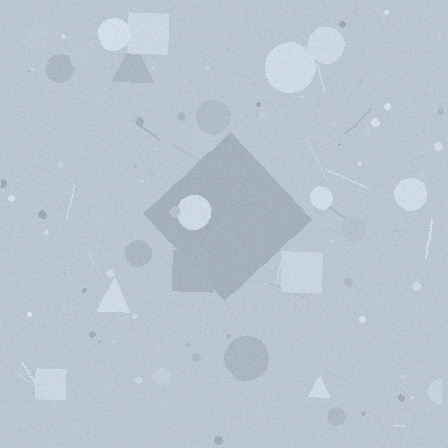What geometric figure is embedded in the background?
A diamond is embedded in the background.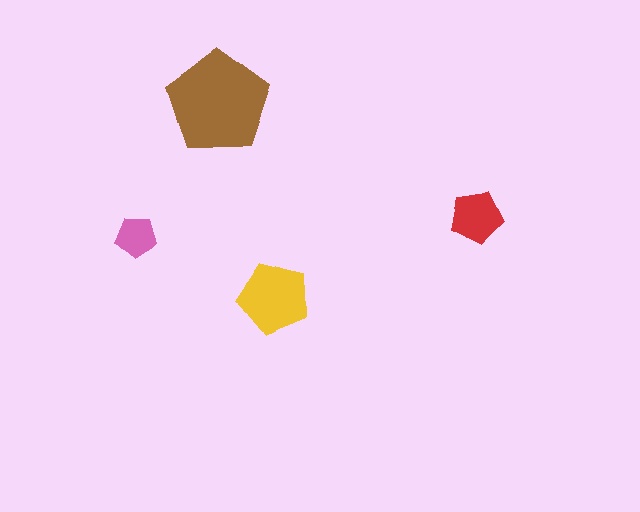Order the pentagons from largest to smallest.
the brown one, the yellow one, the red one, the pink one.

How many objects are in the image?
There are 4 objects in the image.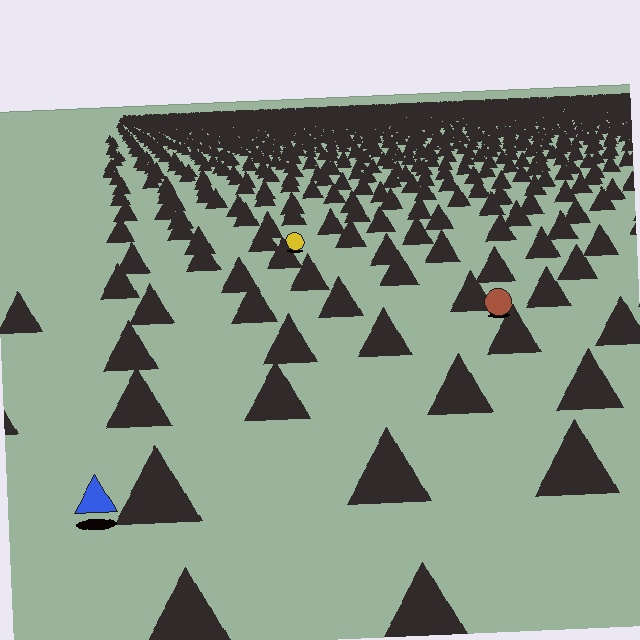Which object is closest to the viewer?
The blue triangle is closest. The texture marks near it are larger and more spread out.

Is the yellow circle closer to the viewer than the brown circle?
No. The brown circle is closer — you can tell from the texture gradient: the ground texture is coarser near it.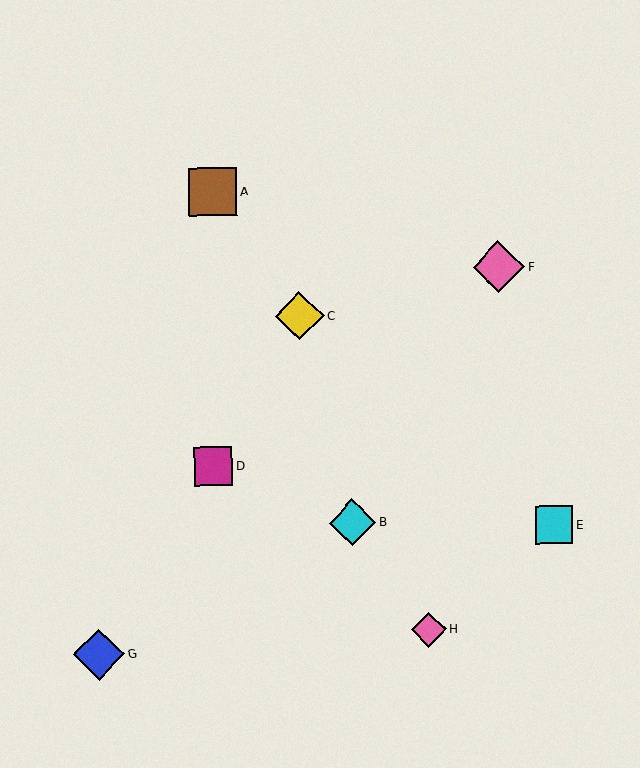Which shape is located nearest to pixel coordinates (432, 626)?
The pink diamond (labeled H) at (429, 630) is nearest to that location.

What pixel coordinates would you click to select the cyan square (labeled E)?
Click at (554, 525) to select the cyan square E.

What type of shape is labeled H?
Shape H is a pink diamond.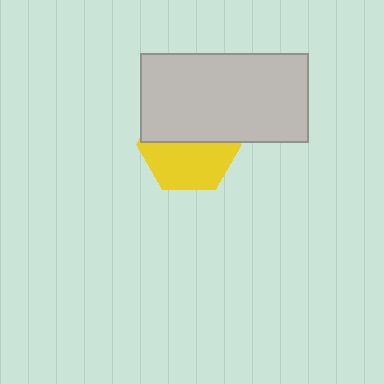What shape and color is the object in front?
The object in front is a light gray rectangle.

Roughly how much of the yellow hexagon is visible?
About half of it is visible (roughly 52%).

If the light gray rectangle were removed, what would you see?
You would see the complete yellow hexagon.